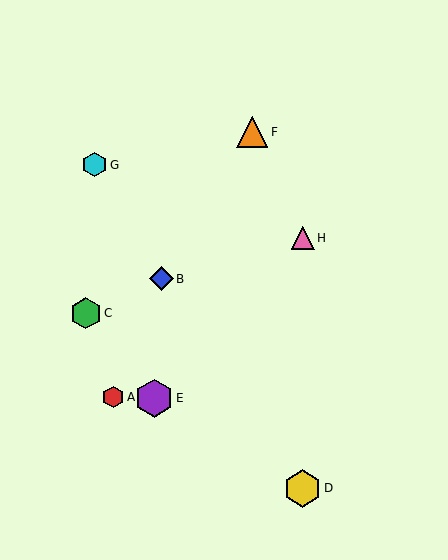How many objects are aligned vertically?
2 objects (D, H) are aligned vertically.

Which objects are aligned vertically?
Objects D, H are aligned vertically.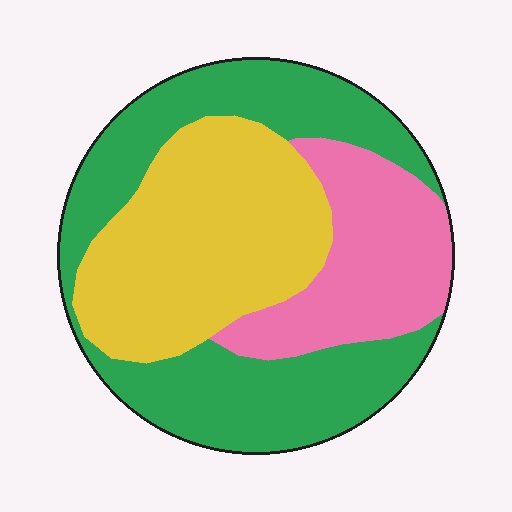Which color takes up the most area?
Green, at roughly 45%.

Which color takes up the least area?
Pink, at roughly 20%.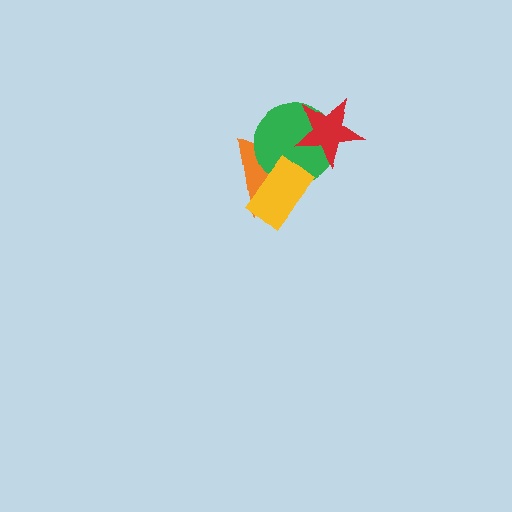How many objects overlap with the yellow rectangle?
2 objects overlap with the yellow rectangle.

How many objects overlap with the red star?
2 objects overlap with the red star.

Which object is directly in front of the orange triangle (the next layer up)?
The green circle is directly in front of the orange triangle.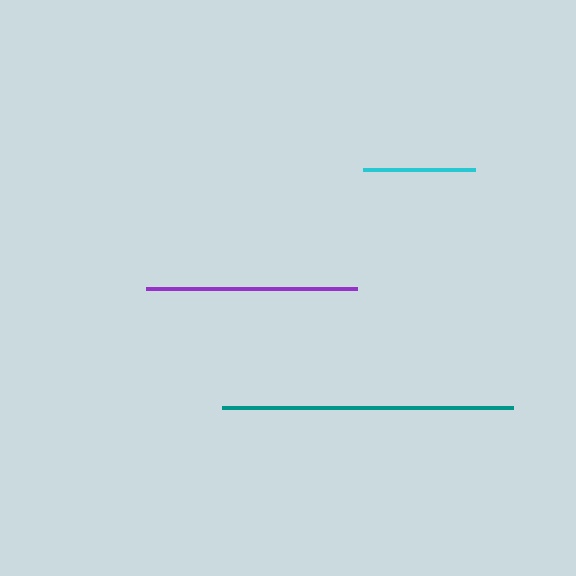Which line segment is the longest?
The teal line is the longest at approximately 291 pixels.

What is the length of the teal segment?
The teal segment is approximately 291 pixels long.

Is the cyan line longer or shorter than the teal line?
The teal line is longer than the cyan line.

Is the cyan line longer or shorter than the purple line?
The purple line is longer than the cyan line.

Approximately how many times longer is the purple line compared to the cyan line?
The purple line is approximately 1.9 times the length of the cyan line.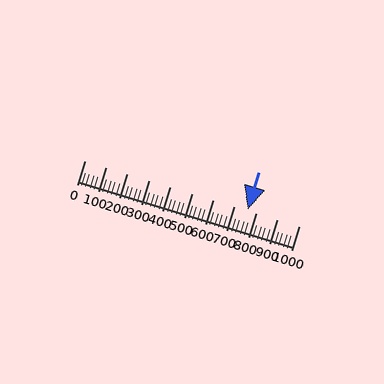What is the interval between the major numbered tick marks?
The major tick marks are spaced 100 units apart.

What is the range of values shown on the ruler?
The ruler shows values from 0 to 1000.